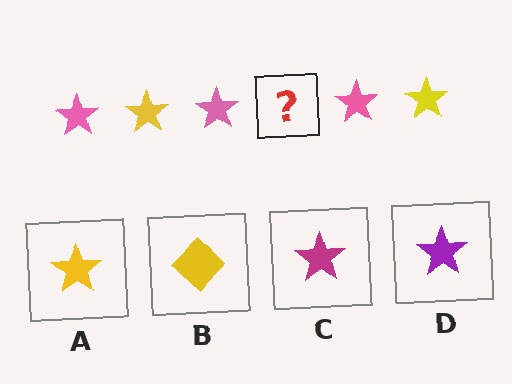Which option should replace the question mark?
Option A.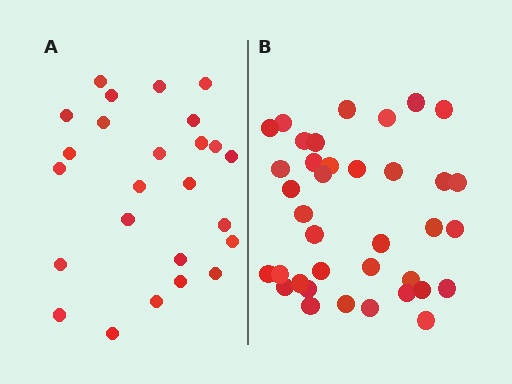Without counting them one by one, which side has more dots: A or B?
Region B (the right region) has more dots.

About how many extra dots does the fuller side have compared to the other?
Region B has roughly 12 or so more dots than region A.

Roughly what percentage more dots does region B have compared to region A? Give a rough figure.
About 50% more.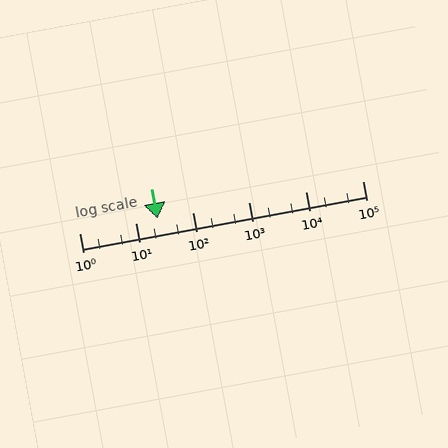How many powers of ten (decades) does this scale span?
The scale spans 5 decades, from 1 to 100000.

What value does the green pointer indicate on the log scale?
The pointer indicates approximately 24.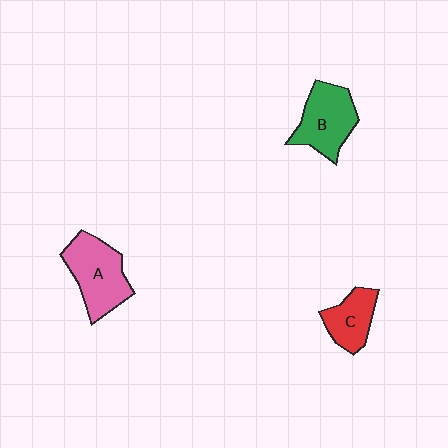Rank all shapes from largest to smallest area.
From largest to smallest: A (pink), B (green), C (red).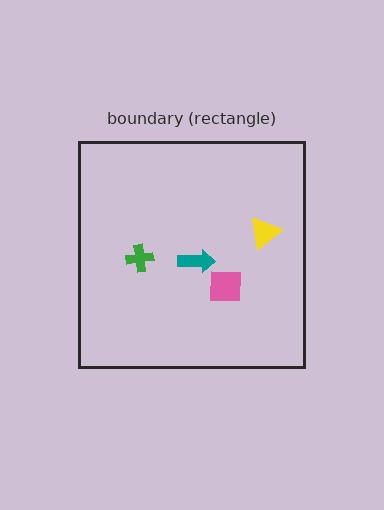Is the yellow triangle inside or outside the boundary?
Inside.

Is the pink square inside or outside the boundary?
Inside.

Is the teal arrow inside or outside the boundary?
Inside.